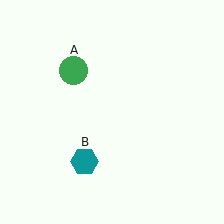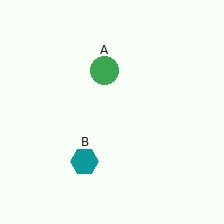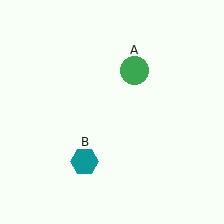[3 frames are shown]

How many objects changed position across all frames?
1 object changed position: green circle (object A).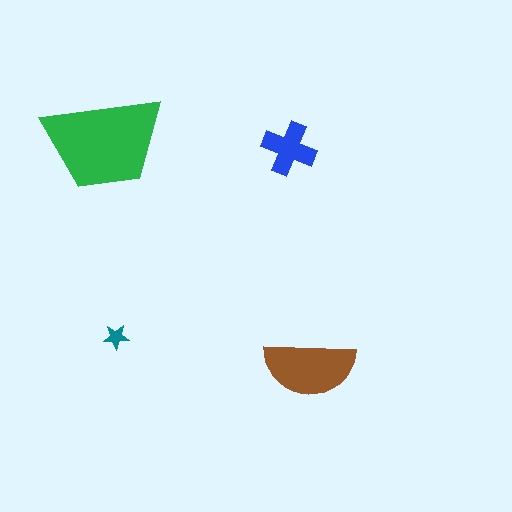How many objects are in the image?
There are 4 objects in the image.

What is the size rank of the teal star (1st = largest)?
4th.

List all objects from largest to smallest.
The green trapezoid, the brown semicircle, the blue cross, the teal star.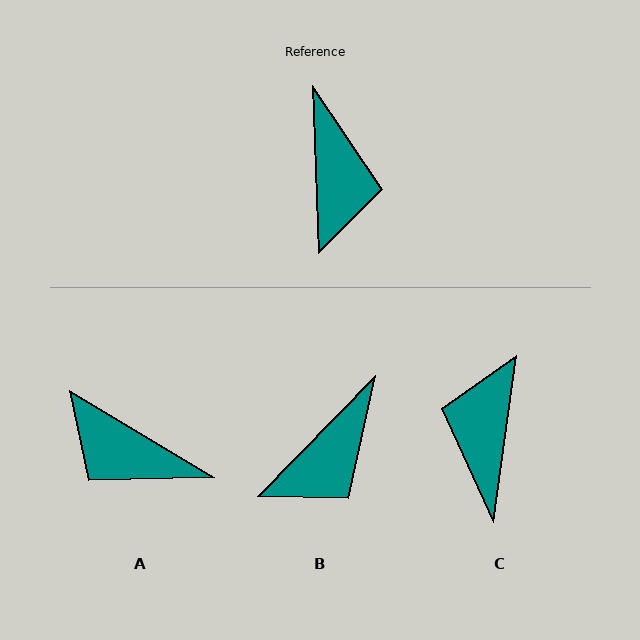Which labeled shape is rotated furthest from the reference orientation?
C, about 170 degrees away.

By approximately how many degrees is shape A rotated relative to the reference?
Approximately 123 degrees clockwise.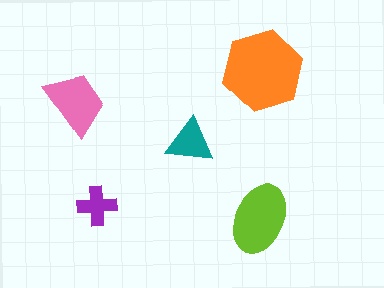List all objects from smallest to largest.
The purple cross, the teal triangle, the pink trapezoid, the lime ellipse, the orange hexagon.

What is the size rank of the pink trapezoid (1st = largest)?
3rd.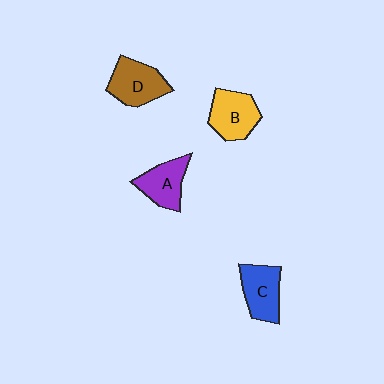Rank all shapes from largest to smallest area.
From largest to smallest: D (brown), B (yellow), C (blue), A (purple).